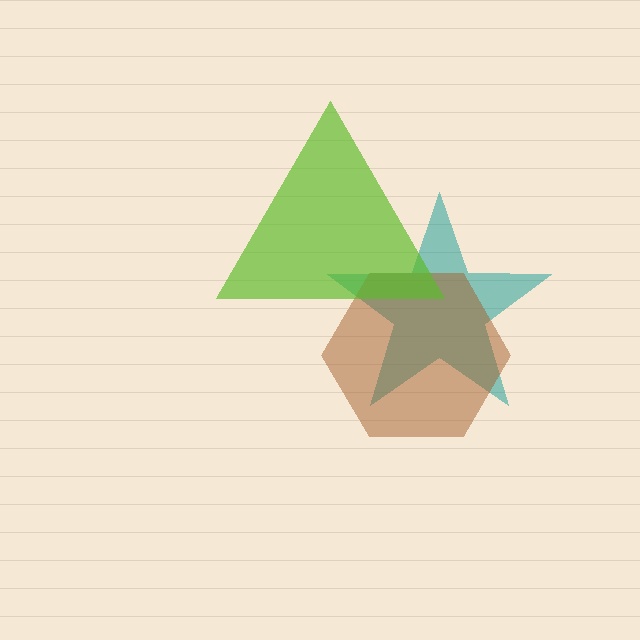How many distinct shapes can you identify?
There are 3 distinct shapes: a teal star, a brown hexagon, a lime triangle.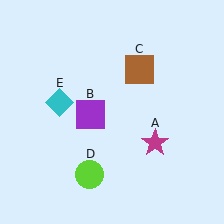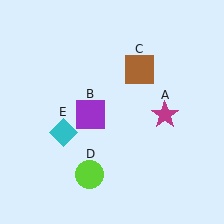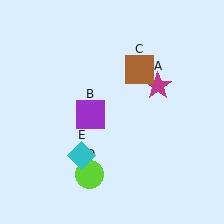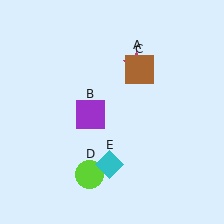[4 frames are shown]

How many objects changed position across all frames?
2 objects changed position: magenta star (object A), cyan diamond (object E).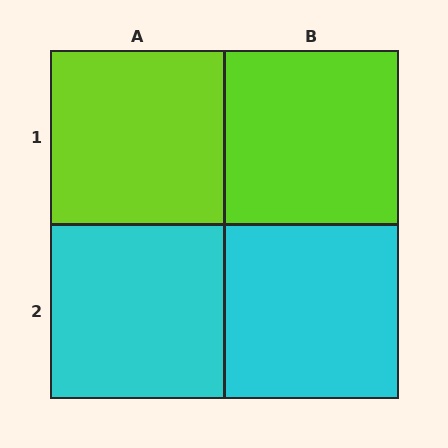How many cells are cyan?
2 cells are cyan.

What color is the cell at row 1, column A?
Lime.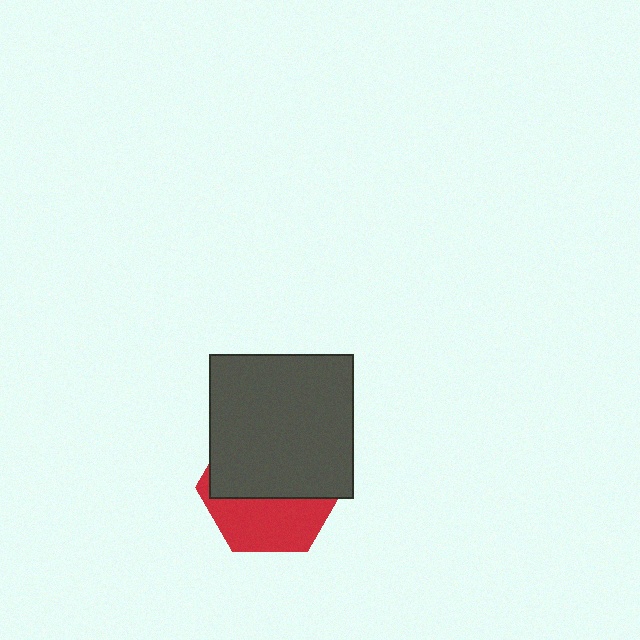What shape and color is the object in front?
The object in front is a dark gray square.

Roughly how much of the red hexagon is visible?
A small part of it is visible (roughly 40%).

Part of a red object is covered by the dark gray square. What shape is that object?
It is a hexagon.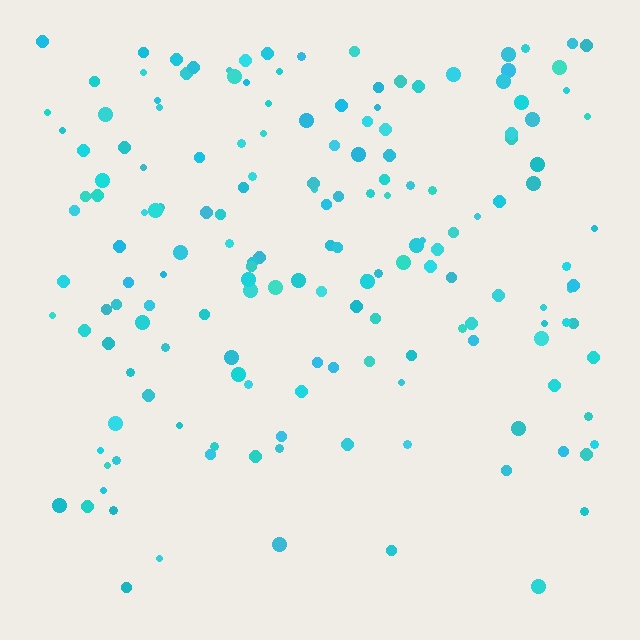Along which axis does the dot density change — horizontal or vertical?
Vertical.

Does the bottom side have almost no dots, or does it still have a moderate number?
Still a moderate number, just noticeably fewer than the top.